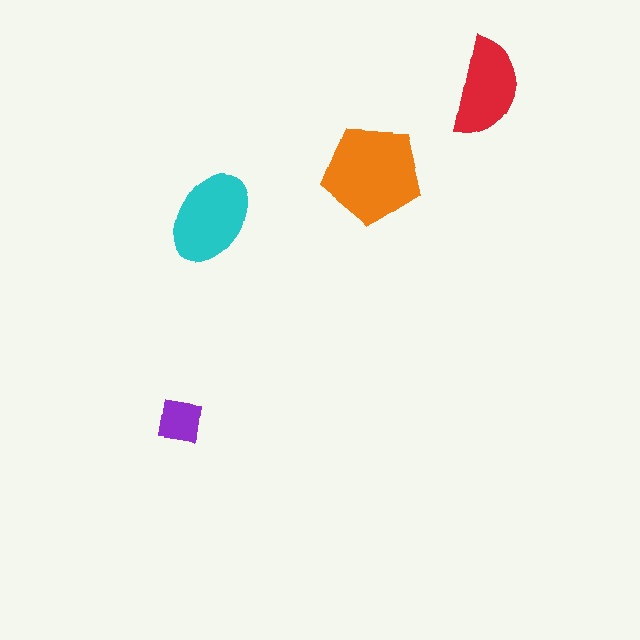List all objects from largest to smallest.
The orange pentagon, the cyan ellipse, the red semicircle, the purple square.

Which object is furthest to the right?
The red semicircle is rightmost.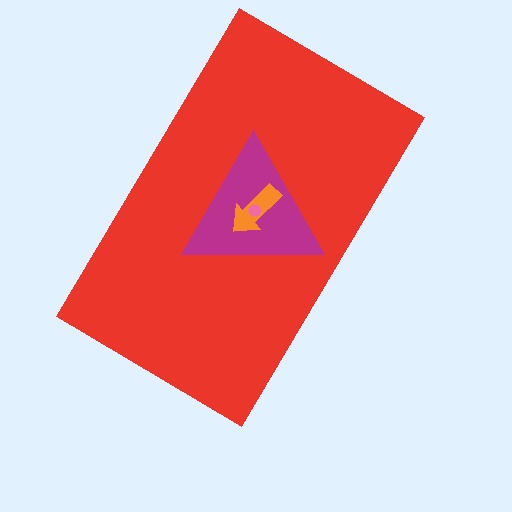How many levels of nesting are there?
4.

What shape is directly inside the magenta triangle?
The orange arrow.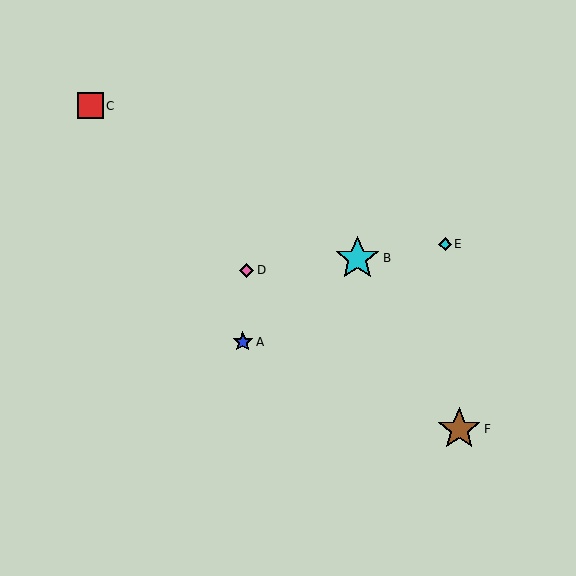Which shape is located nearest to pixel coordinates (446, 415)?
The brown star (labeled F) at (459, 429) is nearest to that location.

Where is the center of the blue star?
The center of the blue star is at (243, 342).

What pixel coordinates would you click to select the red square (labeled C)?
Click at (90, 106) to select the red square C.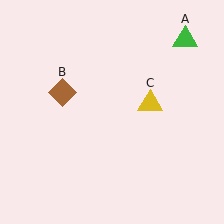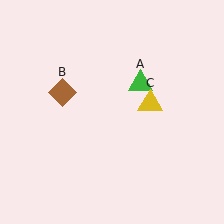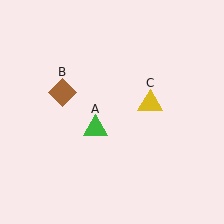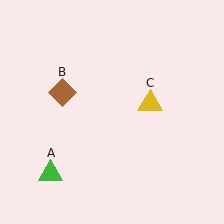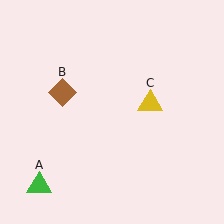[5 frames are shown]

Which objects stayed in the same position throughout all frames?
Brown diamond (object B) and yellow triangle (object C) remained stationary.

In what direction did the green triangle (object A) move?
The green triangle (object A) moved down and to the left.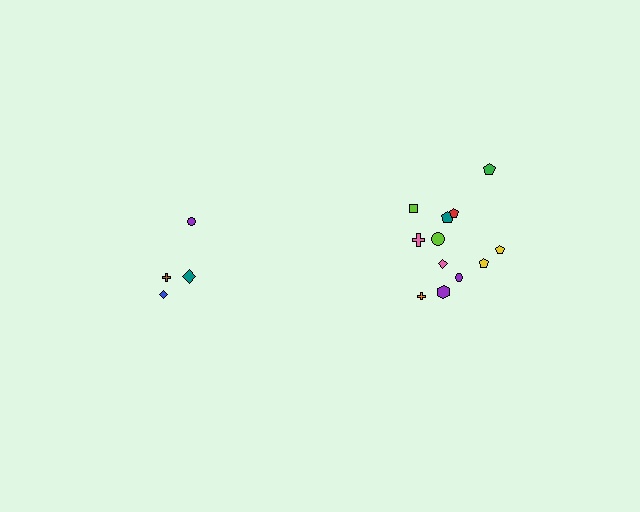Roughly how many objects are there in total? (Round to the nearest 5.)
Roughly 15 objects in total.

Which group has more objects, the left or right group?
The right group.